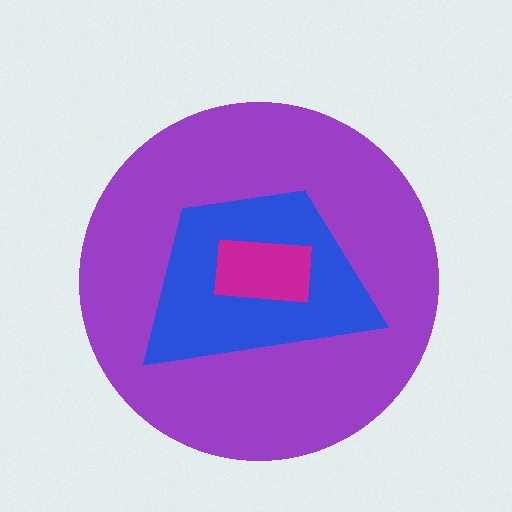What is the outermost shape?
The purple circle.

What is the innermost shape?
The magenta rectangle.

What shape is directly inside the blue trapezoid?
The magenta rectangle.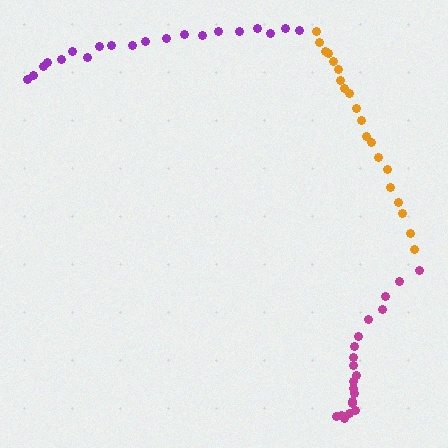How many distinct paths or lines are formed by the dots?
There are 3 distinct paths.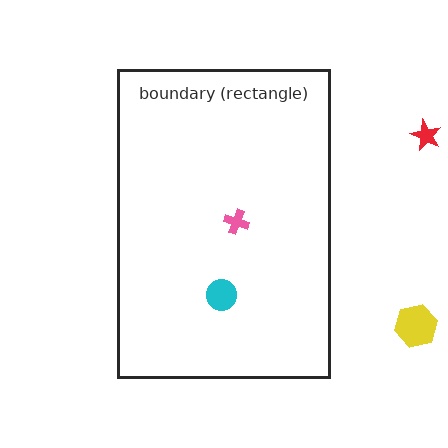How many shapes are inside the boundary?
2 inside, 2 outside.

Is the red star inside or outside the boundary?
Outside.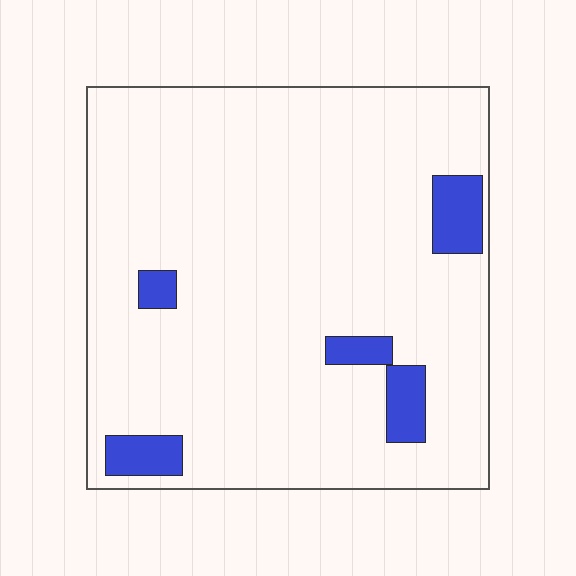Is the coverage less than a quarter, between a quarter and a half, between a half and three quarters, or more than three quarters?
Less than a quarter.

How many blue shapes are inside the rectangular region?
5.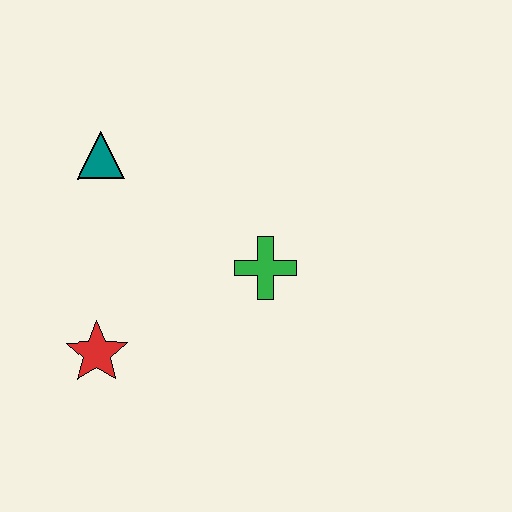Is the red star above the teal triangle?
No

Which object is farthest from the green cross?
The teal triangle is farthest from the green cross.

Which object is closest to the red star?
The green cross is closest to the red star.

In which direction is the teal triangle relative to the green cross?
The teal triangle is to the left of the green cross.